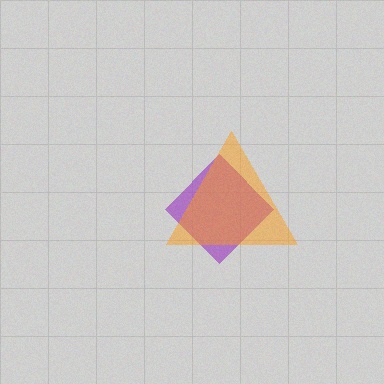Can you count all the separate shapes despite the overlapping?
Yes, there are 2 separate shapes.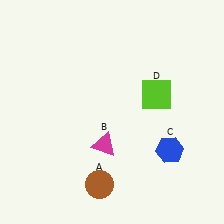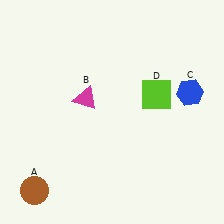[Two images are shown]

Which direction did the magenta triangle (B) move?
The magenta triangle (B) moved up.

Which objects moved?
The objects that moved are: the brown circle (A), the magenta triangle (B), the blue hexagon (C).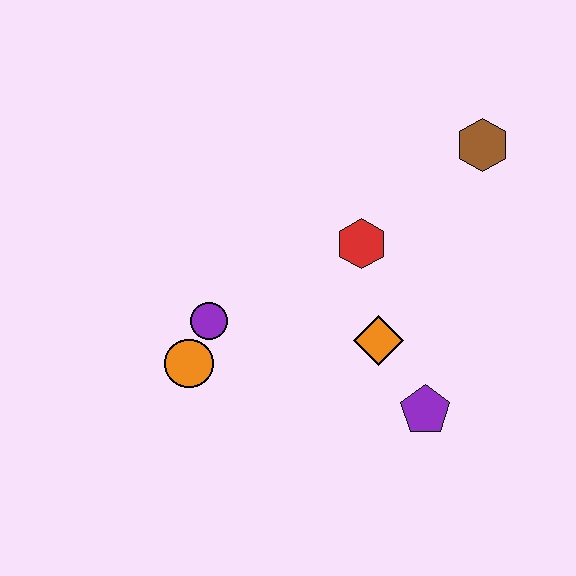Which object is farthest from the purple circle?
The brown hexagon is farthest from the purple circle.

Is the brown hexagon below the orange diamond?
No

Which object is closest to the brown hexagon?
The red hexagon is closest to the brown hexagon.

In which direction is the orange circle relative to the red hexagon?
The orange circle is to the left of the red hexagon.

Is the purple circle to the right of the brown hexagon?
No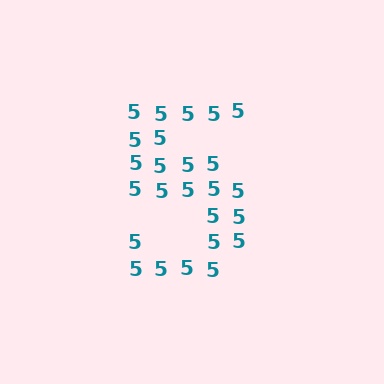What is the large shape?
The large shape is the digit 5.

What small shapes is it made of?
It is made of small digit 5's.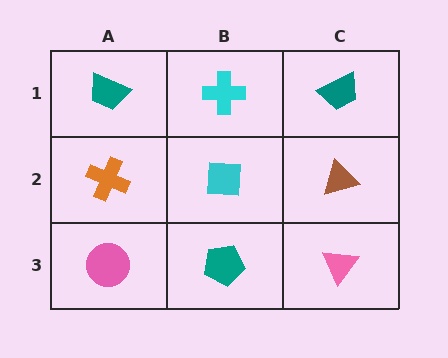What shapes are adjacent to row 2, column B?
A cyan cross (row 1, column B), a teal pentagon (row 3, column B), an orange cross (row 2, column A), a brown triangle (row 2, column C).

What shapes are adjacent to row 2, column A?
A teal trapezoid (row 1, column A), a pink circle (row 3, column A), a cyan square (row 2, column B).